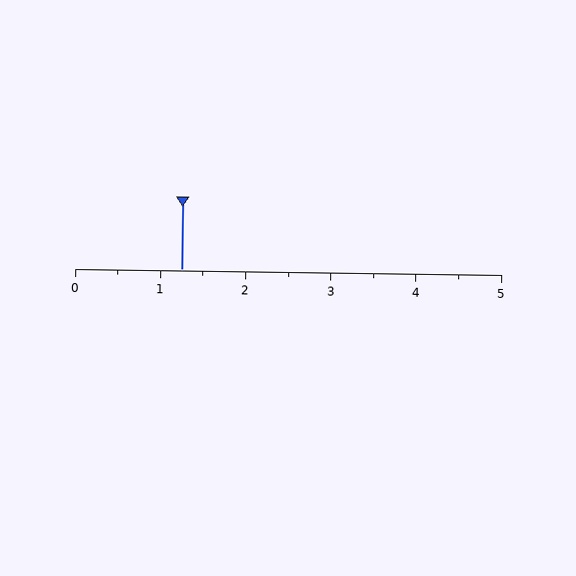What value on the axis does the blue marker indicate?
The marker indicates approximately 1.2.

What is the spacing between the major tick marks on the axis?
The major ticks are spaced 1 apart.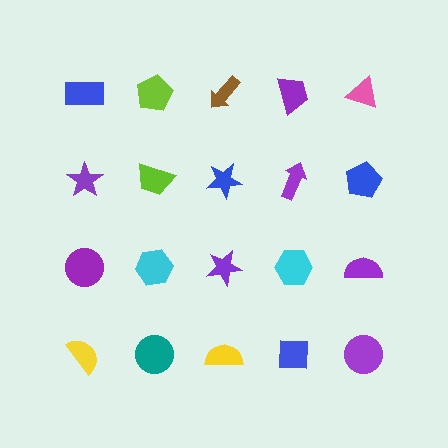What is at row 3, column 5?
A purple semicircle.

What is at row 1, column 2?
A lime pentagon.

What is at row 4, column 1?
A yellow semicircle.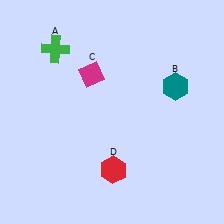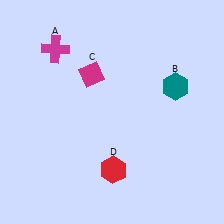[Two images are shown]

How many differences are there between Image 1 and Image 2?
There is 1 difference between the two images.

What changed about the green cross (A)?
In Image 1, A is green. In Image 2, it changed to magenta.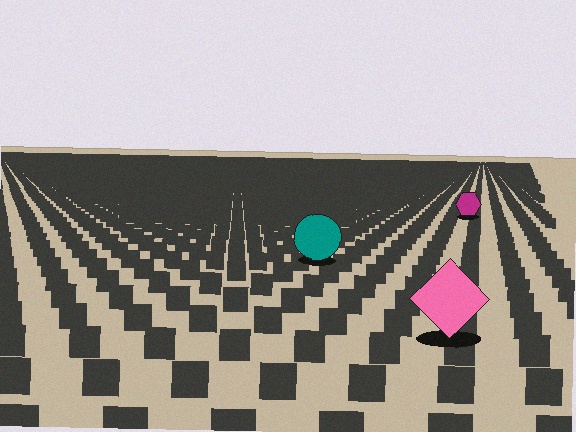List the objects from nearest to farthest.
From nearest to farthest: the pink diamond, the teal circle, the magenta hexagon.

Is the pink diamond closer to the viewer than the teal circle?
Yes. The pink diamond is closer — you can tell from the texture gradient: the ground texture is coarser near it.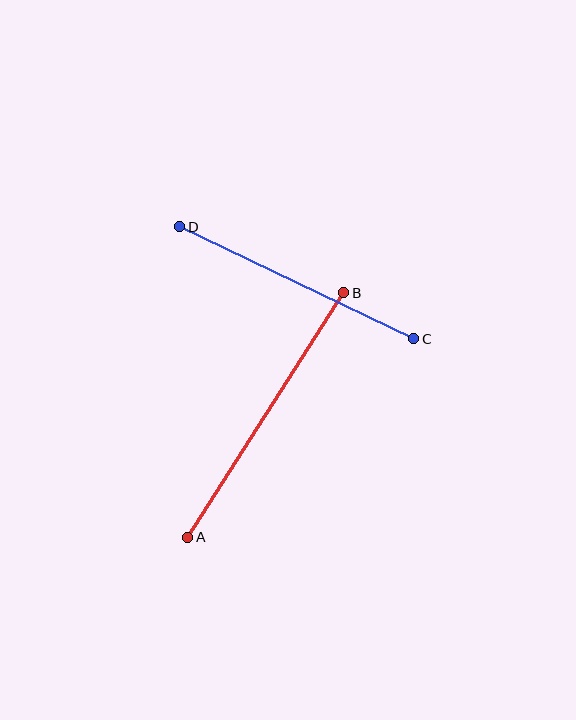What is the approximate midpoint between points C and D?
The midpoint is at approximately (297, 283) pixels.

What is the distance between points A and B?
The distance is approximately 290 pixels.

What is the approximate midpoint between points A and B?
The midpoint is at approximately (266, 415) pixels.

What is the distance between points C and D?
The distance is approximately 259 pixels.